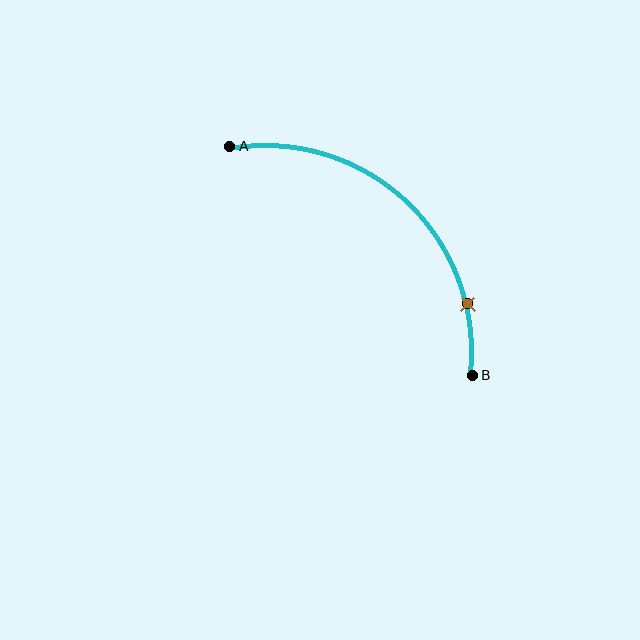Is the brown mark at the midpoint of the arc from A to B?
No. The brown mark lies on the arc but is closer to endpoint B. The arc midpoint would be at the point on the curve equidistant along the arc from both A and B.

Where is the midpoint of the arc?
The arc midpoint is the point on the curve farthest from the straight line joining A and B. It sits above and to the right of that line.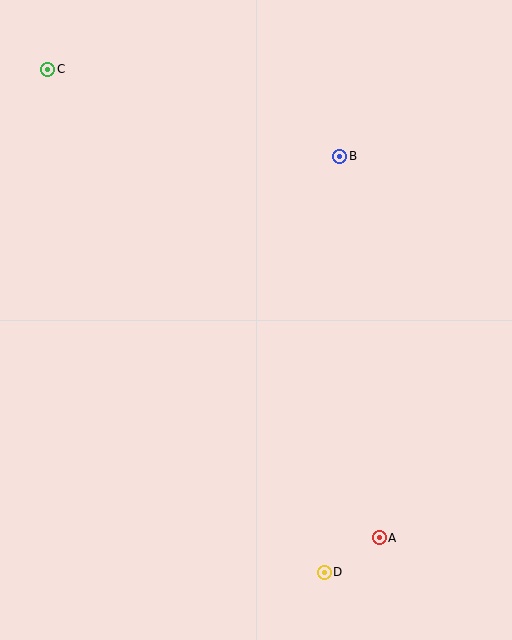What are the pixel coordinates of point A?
Point A is at (379, 538).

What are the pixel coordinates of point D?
Point D is at (324, 572).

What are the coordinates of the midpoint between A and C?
The midpoint between A and C is at (214, 303).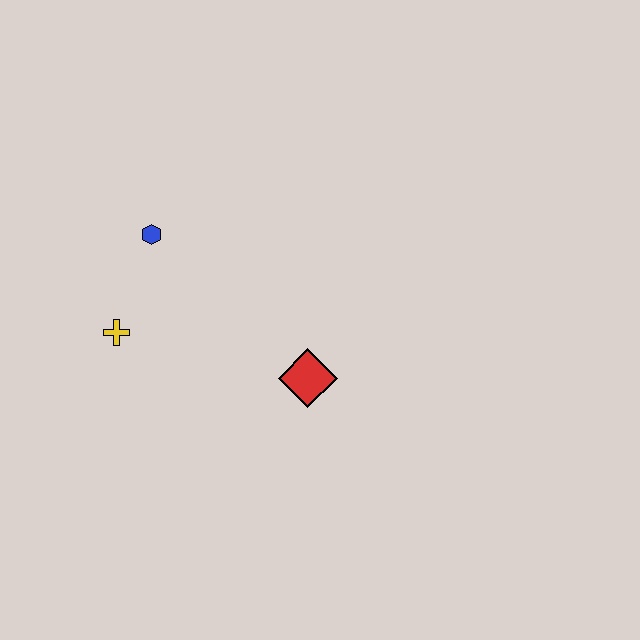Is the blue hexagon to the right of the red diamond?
No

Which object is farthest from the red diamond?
The blue hexagon is farthest from the red diamond.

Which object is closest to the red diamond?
The yellow cross is closest to the red diamond.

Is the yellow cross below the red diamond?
No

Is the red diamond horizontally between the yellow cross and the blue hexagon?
No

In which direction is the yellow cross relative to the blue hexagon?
The yellow cross is below the blue hexagon.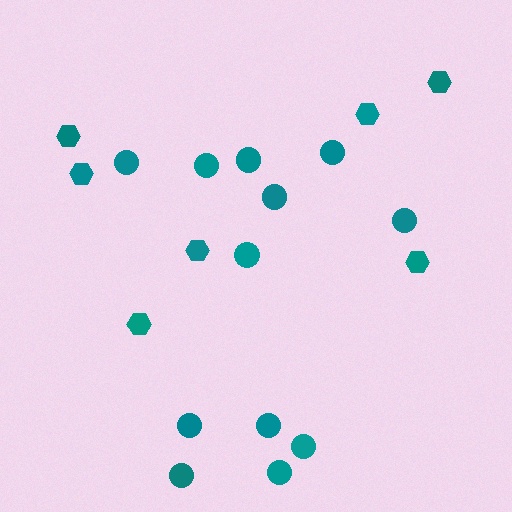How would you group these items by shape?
There are 2 groups: one group of hexagons (7) and one group of circles (12).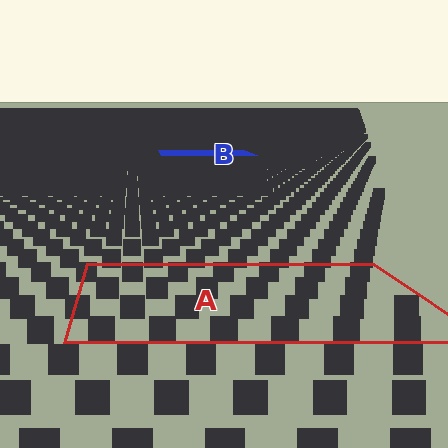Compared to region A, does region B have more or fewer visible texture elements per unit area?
Region B has more texture elements per unit area — they are packed more densely because it is farther away.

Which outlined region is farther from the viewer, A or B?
Region B is farther from the viewer — the texture elements inside it appear smaller and more densely packed.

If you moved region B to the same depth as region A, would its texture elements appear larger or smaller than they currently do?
They would appear larger. At a closer depth, the same texture elements are projected at a bigger on-screen size.